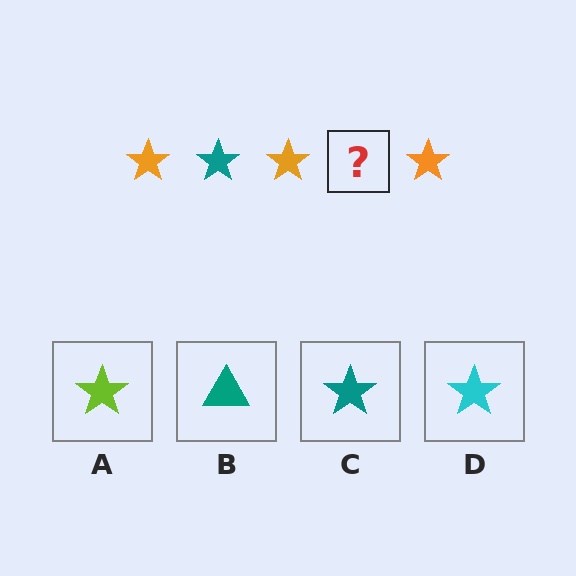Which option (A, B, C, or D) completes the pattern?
C.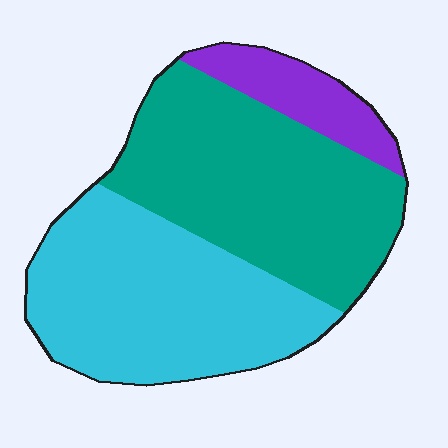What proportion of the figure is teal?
Teal takes up between a third and a half of the figure.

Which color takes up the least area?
Purple, at roughly 10%.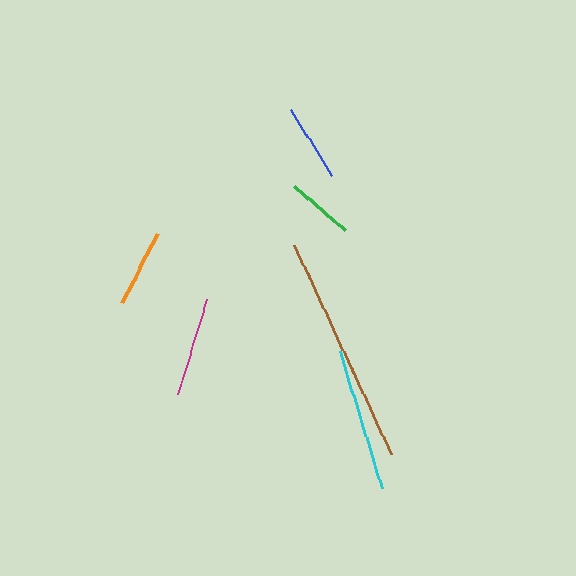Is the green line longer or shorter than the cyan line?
The cyan line is longer than the green line.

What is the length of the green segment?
The green segment is approximately 66 pixels long.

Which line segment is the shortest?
The green line is the shortest at approximately 66 pixels.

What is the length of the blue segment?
The blue segment is approximately 77 pixels long.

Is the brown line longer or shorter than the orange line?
The brown line is longer than the orange line.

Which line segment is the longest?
The brown line is the longest at approximately 230 pixels.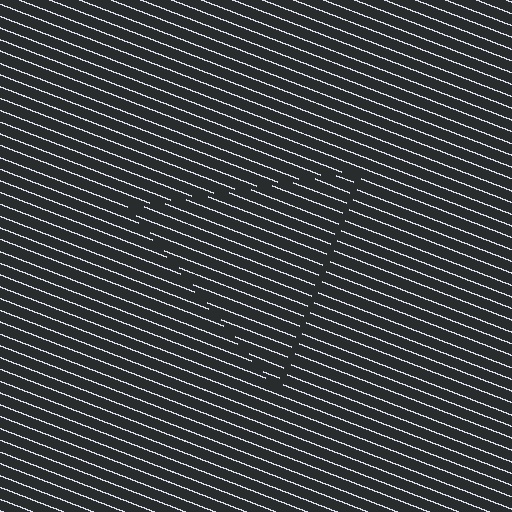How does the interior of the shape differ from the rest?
The interior of the shape contains the same grating, shifted by half a period — the contour is defined by the phase discontinuity where line-ends from the inner and outer gratings abut.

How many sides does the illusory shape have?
3 sides — the line-ends trace a triangle.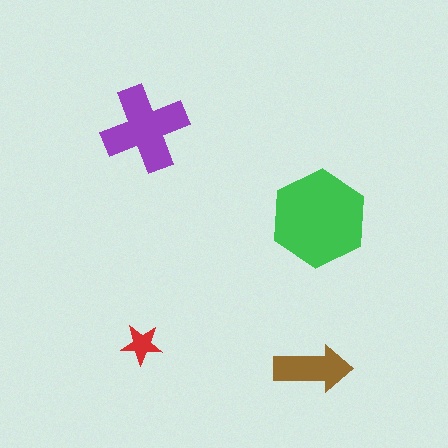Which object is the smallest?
The red star.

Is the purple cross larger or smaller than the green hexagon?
Smaller.